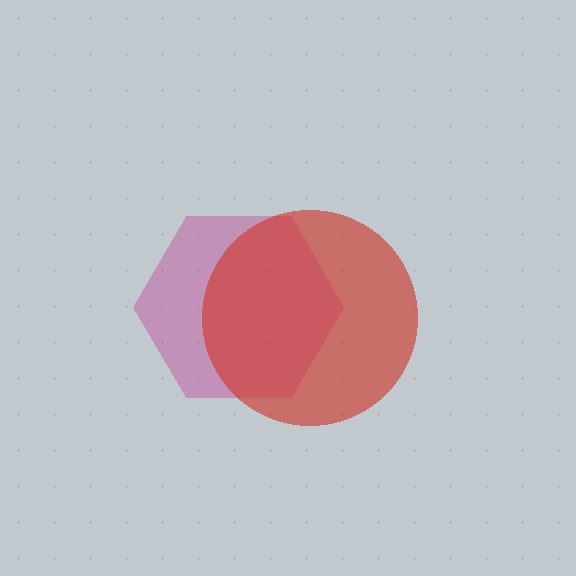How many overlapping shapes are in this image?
There are 2 overlapping shapes in the image.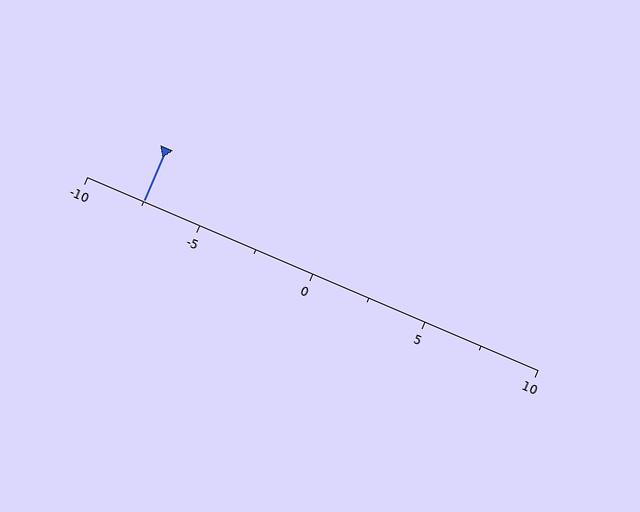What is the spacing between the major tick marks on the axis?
The major ticks are spaced 5 apart.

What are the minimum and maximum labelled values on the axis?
The axis runs from -10 to 10.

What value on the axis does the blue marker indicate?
The marker indicates approximately -7.5.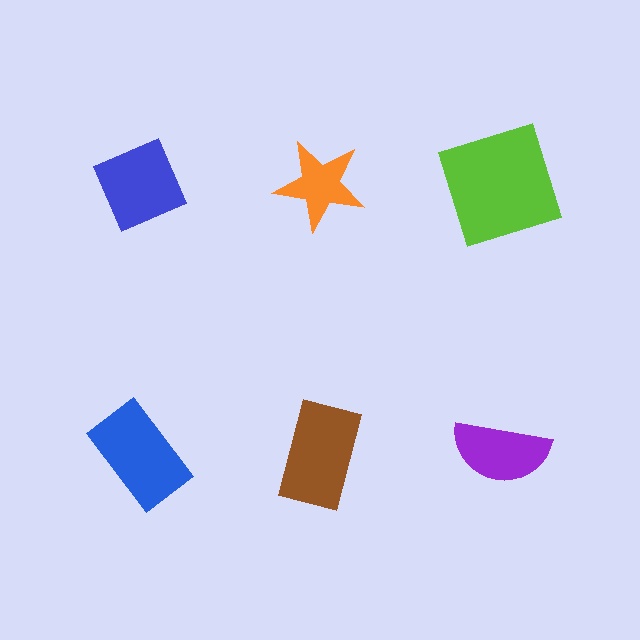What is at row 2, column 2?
A brown rectangle.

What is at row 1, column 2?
An orange star.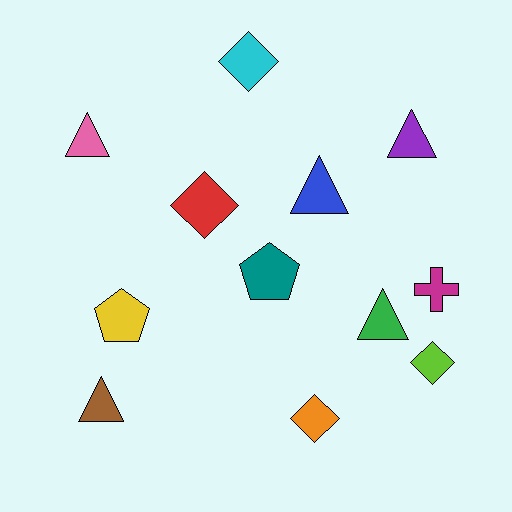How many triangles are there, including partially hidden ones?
There are 5 triangles.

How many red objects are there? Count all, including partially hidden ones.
There is 1 red object.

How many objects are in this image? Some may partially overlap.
There are 12 objects.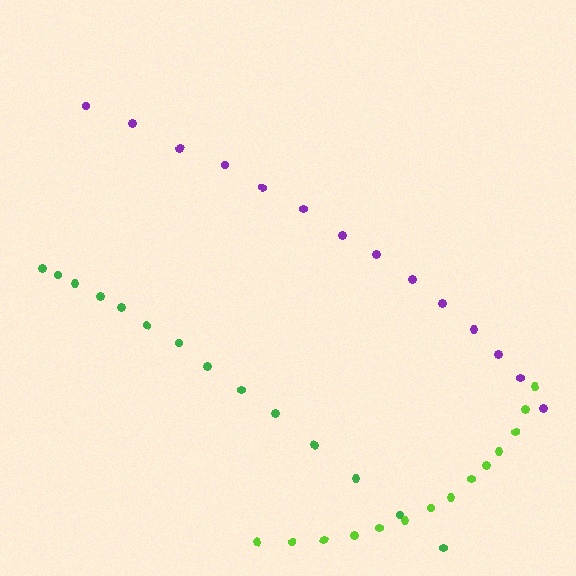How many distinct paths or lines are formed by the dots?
There are 3 distinct paths.